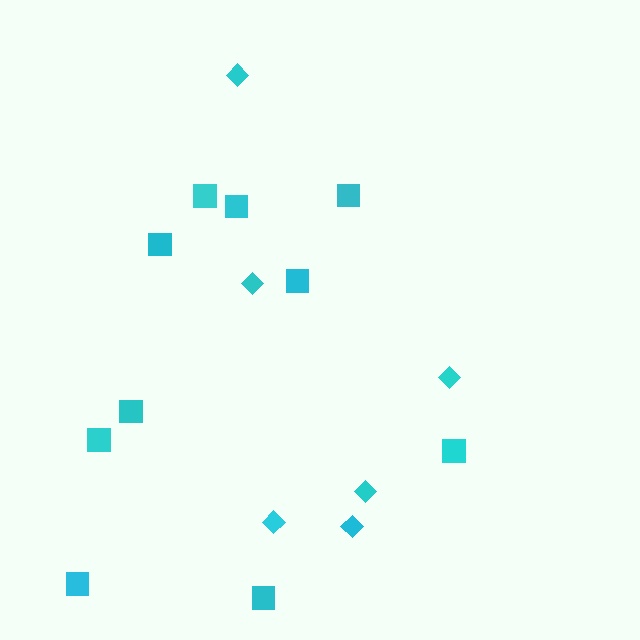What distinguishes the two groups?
There are 2 groups: one group of diamonds (6) and one group of squares (10).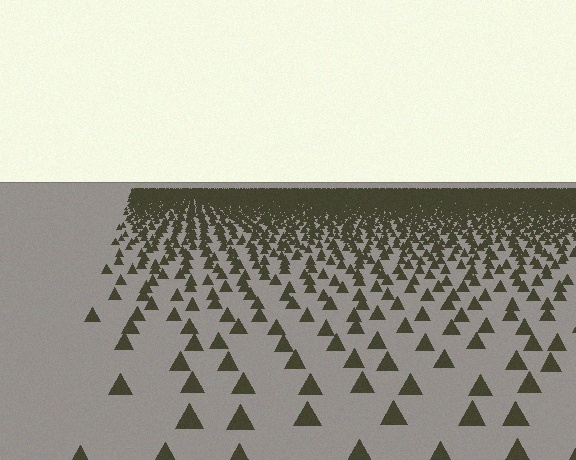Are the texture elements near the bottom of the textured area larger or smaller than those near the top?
Larger. Near the bottom, elements are closer to the viewer and appear at a bigger on-screen size.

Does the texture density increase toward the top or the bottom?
Density increases toward the top.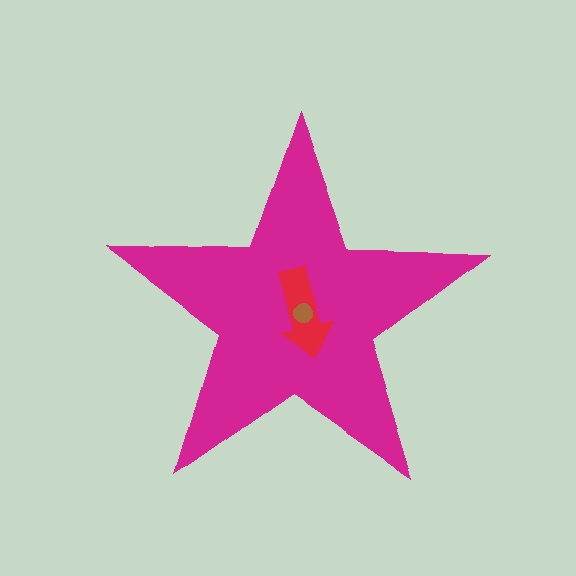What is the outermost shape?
The magenta star.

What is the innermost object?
The brown circle.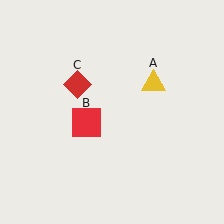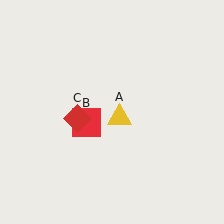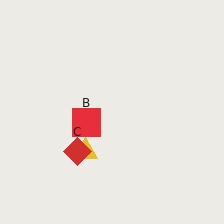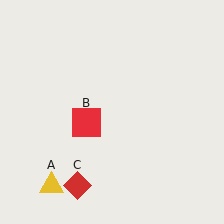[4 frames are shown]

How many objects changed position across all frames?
2 objects changed position: yellow triangle (object A), red diamond (object C).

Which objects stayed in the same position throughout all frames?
Red square (object B) remained stationary.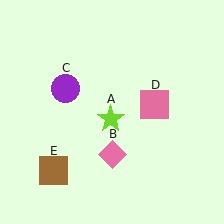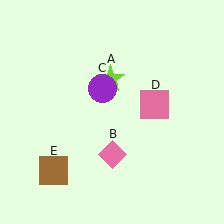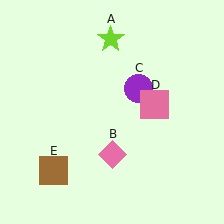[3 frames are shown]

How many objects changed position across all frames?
2 objects changed position: lime star (object A), purple circle (object C).